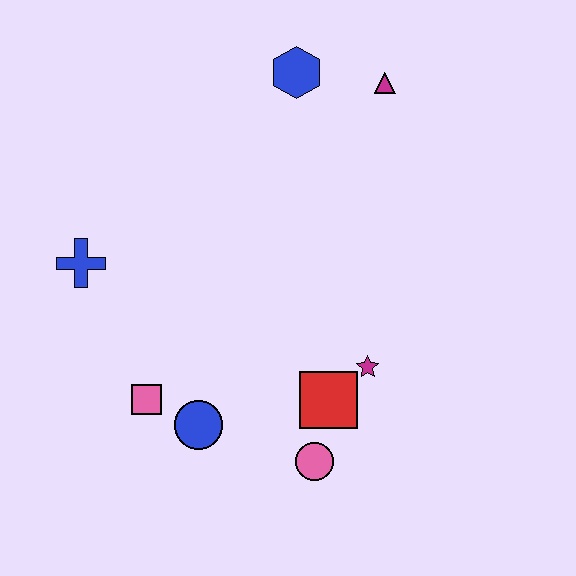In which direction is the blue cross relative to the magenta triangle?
The blue cross is to the left of the magenta triangle.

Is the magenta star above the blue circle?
Yes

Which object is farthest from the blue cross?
The magenta triangle is farthest from the blue cross.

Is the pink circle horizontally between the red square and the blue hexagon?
Yes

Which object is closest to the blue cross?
The pink square is closest to the blue cross.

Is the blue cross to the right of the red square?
No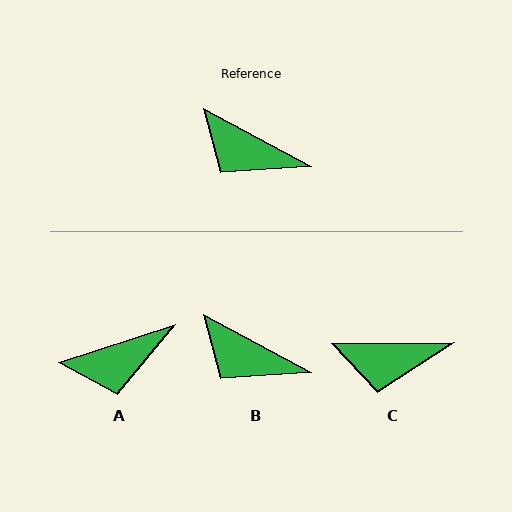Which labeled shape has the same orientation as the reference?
B.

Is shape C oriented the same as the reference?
No, it is off by about 29 degrees.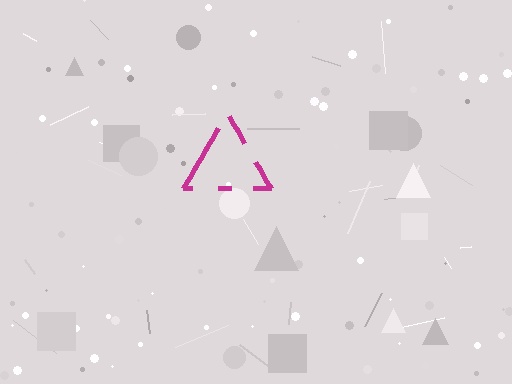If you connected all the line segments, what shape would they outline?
They would outline a triangle.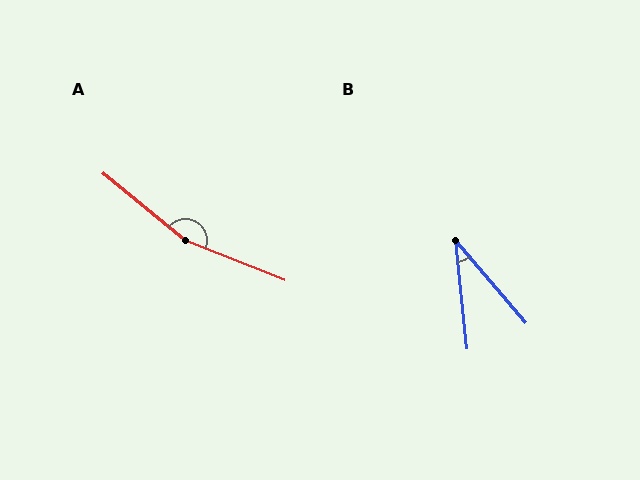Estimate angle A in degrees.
Approximately 162 degrees.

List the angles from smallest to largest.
B (34°), A (162°).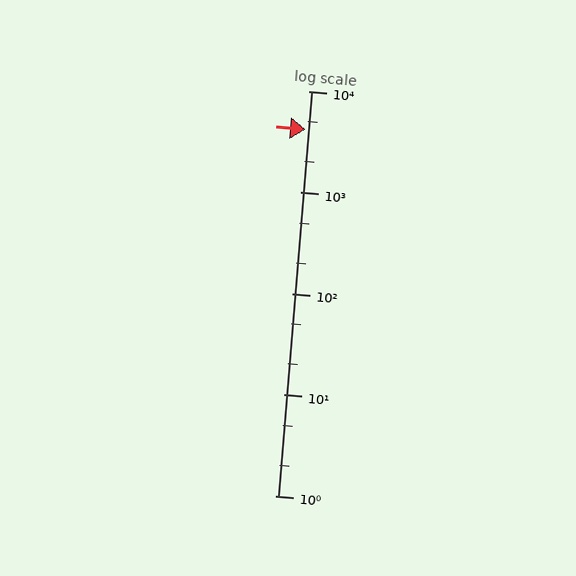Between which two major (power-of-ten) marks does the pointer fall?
The pointer is between 1000 and 10000.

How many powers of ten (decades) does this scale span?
The scale spans 4 decades, from 1 to 10000.